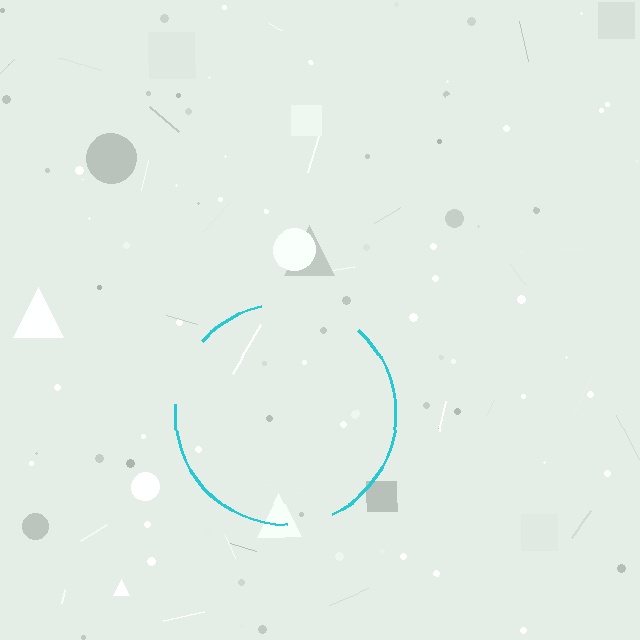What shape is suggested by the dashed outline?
The dashed outline suggests a circle.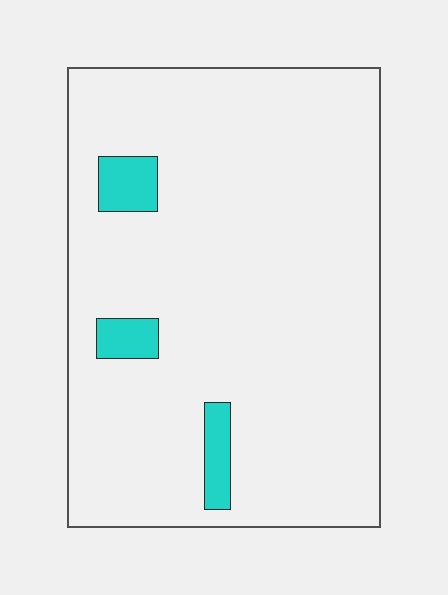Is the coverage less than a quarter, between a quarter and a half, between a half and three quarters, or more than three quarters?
Less than a quarter.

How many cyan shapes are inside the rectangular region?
3.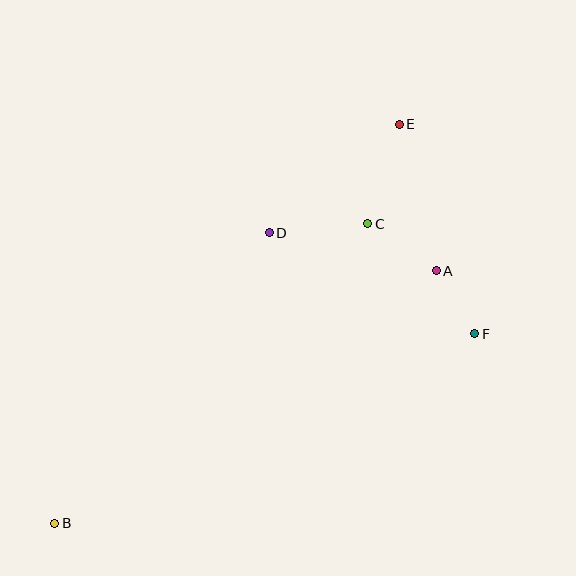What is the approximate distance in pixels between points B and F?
The distance between B and F is approximately 461 pixels.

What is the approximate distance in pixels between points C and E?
The distance between C and E is approximately 104 pixels.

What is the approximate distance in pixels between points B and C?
The distance between B and C is approximately 434 pixels.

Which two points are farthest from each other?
Points B and E are farthest from each other.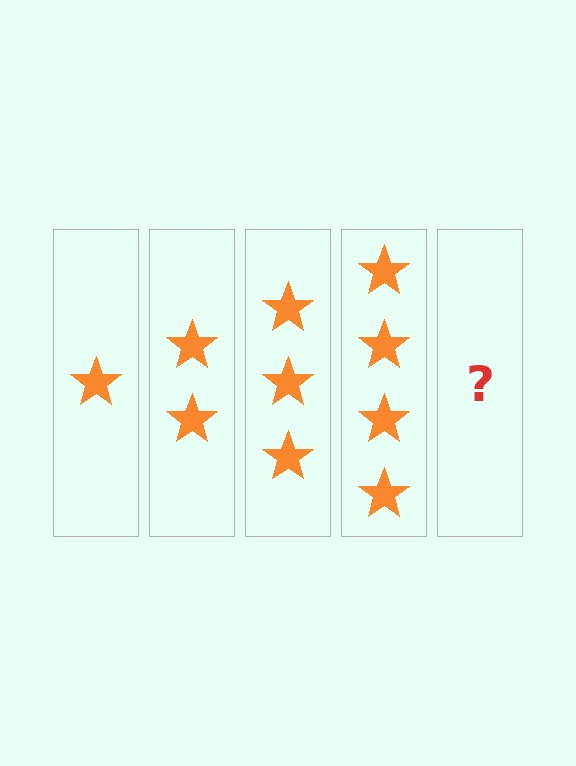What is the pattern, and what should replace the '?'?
The pattern is that each step adds one more star. The '?' should be 5 stars.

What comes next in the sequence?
The next element should be 5 stars.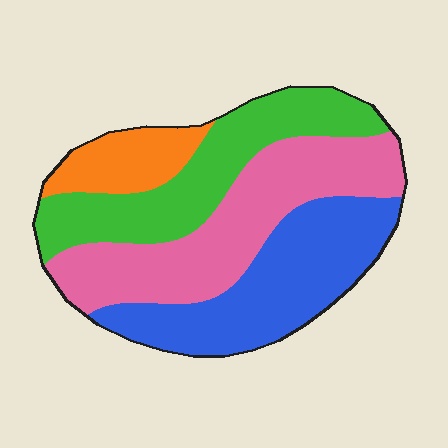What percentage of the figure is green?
Green takes up about one quarter (1/4) of the figure.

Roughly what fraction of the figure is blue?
Blue takes up about one third (1/3) of the figure.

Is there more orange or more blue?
Blue.